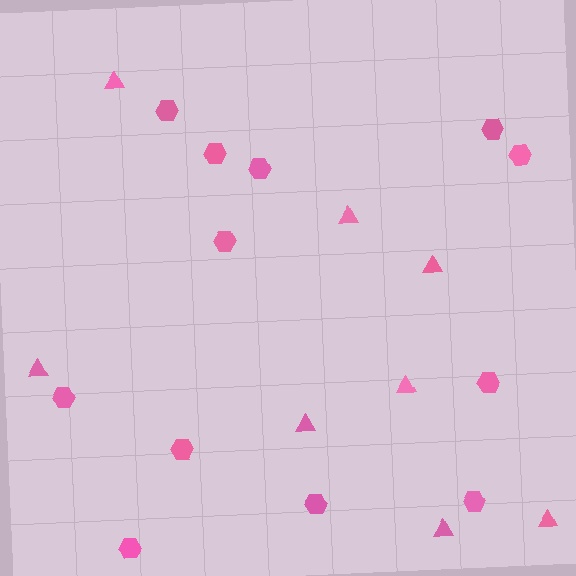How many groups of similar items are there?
There are 2 groups: one group of hexagons (12) and one group of triangles (8).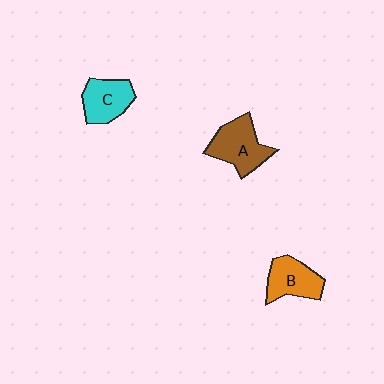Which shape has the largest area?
Shape A (brown).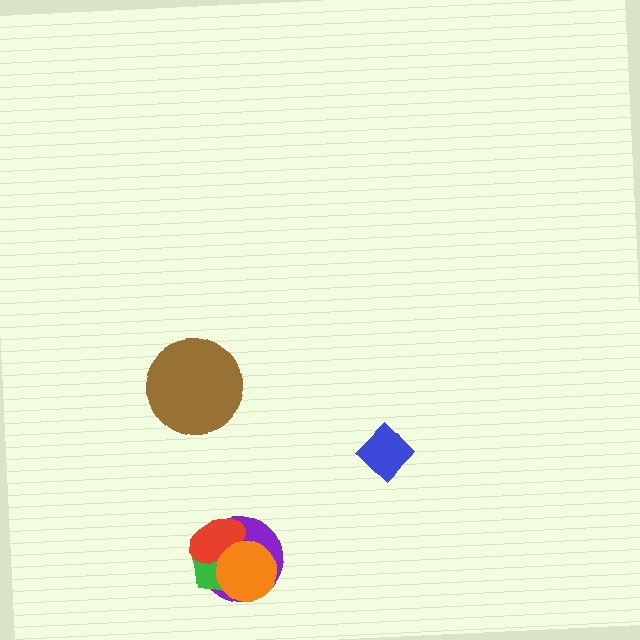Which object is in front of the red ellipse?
The orange circle is in front of the red ellipse.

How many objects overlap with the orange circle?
3 objects overlap with the orange circle.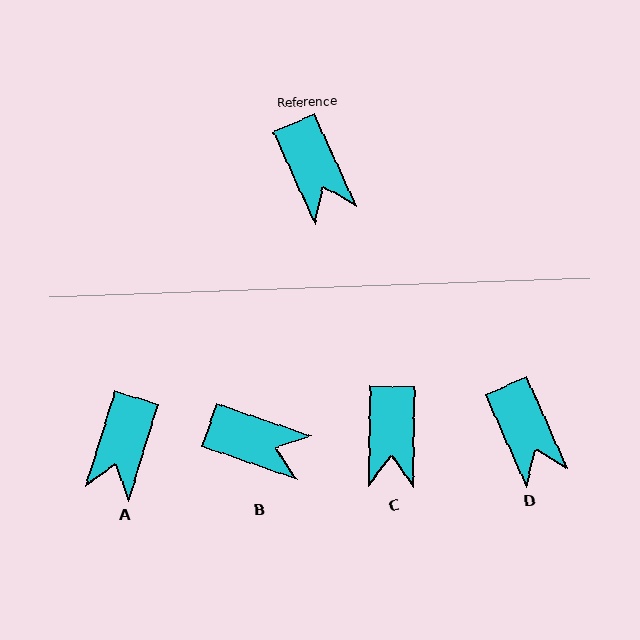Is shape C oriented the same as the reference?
No, it is off by about 25 degrees.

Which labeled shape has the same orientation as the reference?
D.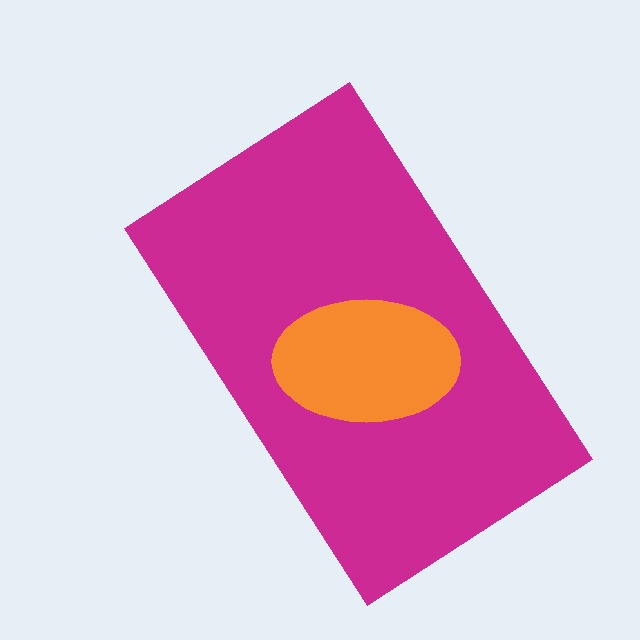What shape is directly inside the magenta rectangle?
The orange ellipse.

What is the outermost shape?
The magenta rectangle.